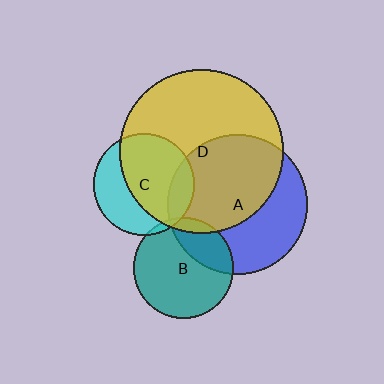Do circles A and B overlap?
Yes.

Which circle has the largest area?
Circle D (yellow).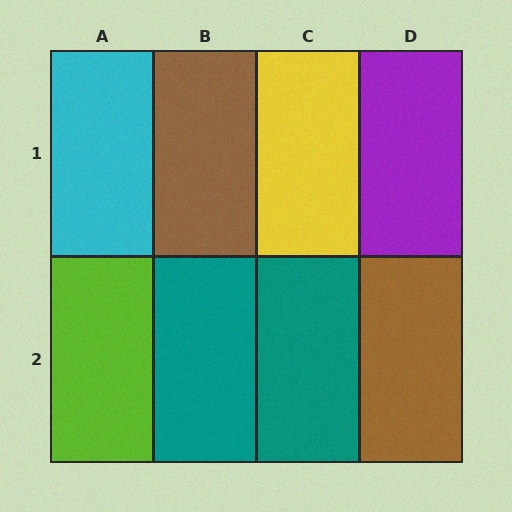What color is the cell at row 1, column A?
Cyan.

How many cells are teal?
2 cells are teal.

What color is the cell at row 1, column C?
Yellow.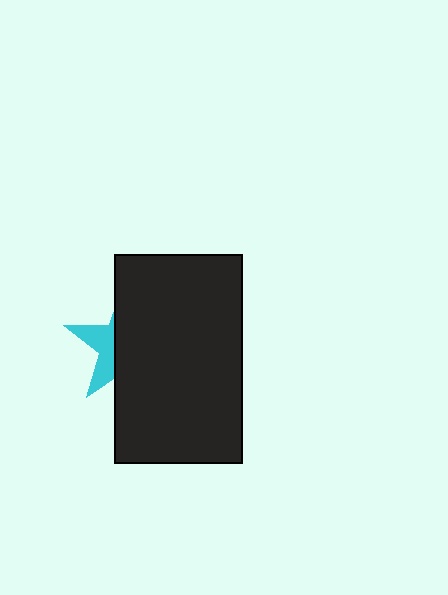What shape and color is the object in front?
The object in front is a black rectangle.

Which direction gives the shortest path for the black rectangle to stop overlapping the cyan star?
Moving right gives the shortest separation.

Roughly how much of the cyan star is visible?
A small part of it is visible (roughly 33%).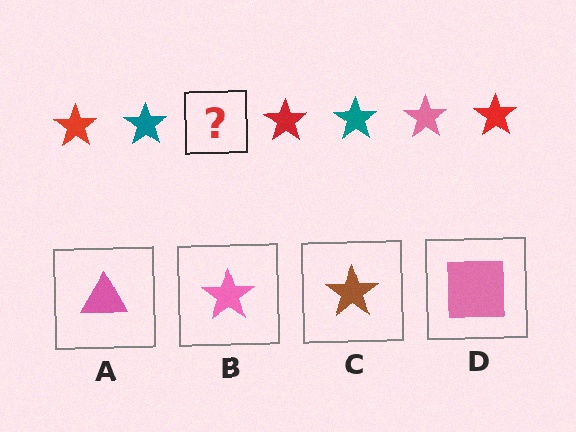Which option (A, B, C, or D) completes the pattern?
B.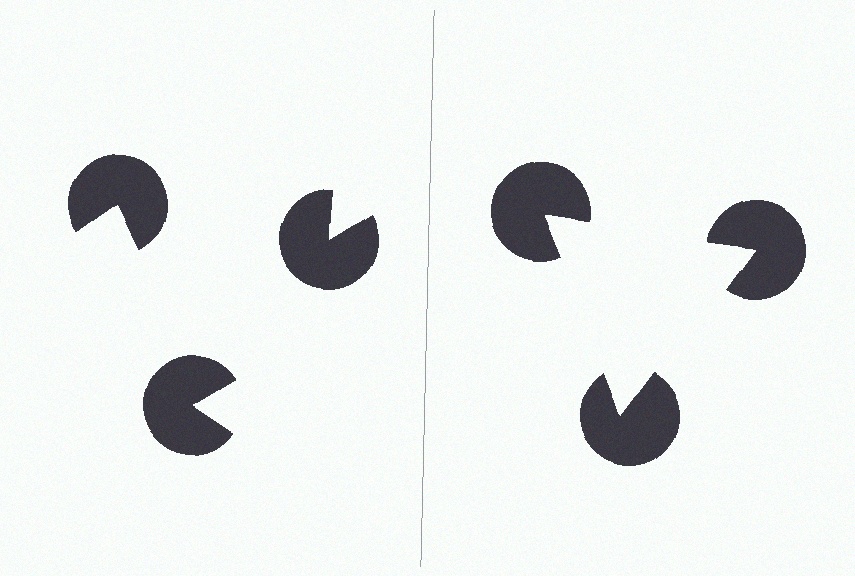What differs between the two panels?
The pac-man discs are positioned identically on both sides; only the wedge orientations differ. On the right they align to a triangle; on the left they are misaligned.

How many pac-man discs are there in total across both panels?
6 — 3 on each side.